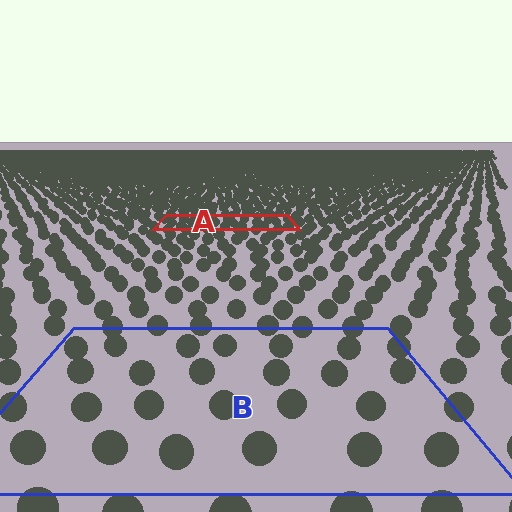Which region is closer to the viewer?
Region B is closer. The texture elements there are larger and more spread out.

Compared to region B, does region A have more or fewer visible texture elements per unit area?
Region A has more texture elements per unit area — they are packed more densely because it is farther away.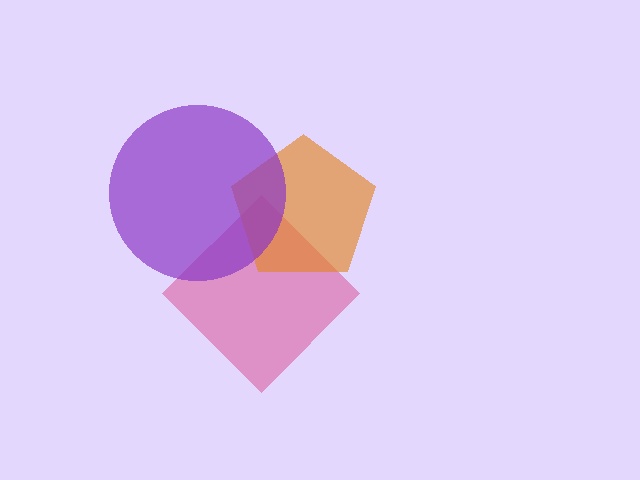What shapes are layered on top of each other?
The layered shapes are: a pink diamond, an orange pentagon, a purple circle.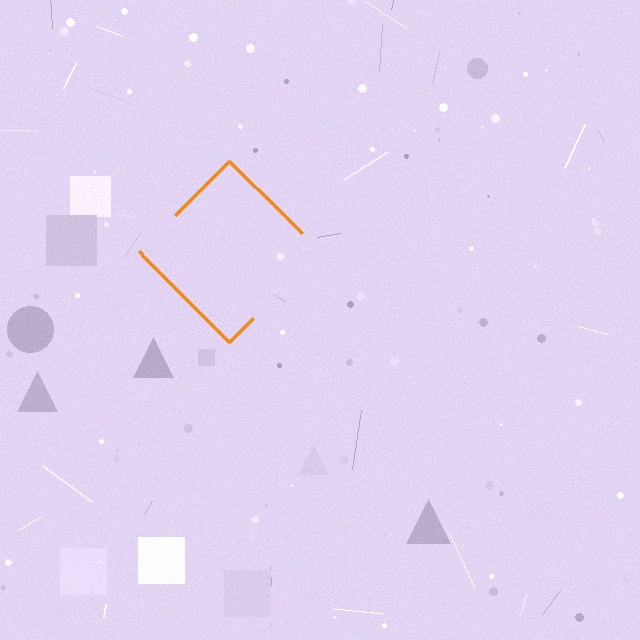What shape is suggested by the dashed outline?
The dashed outline suggests a diamond.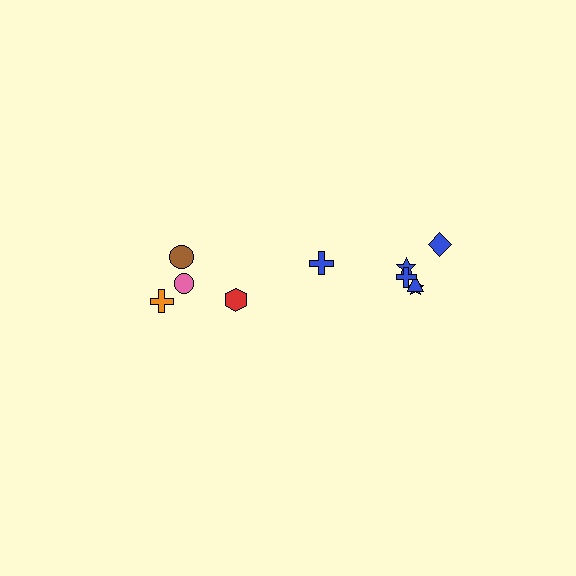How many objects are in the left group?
There are 4 objects.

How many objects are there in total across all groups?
There are 10 objects.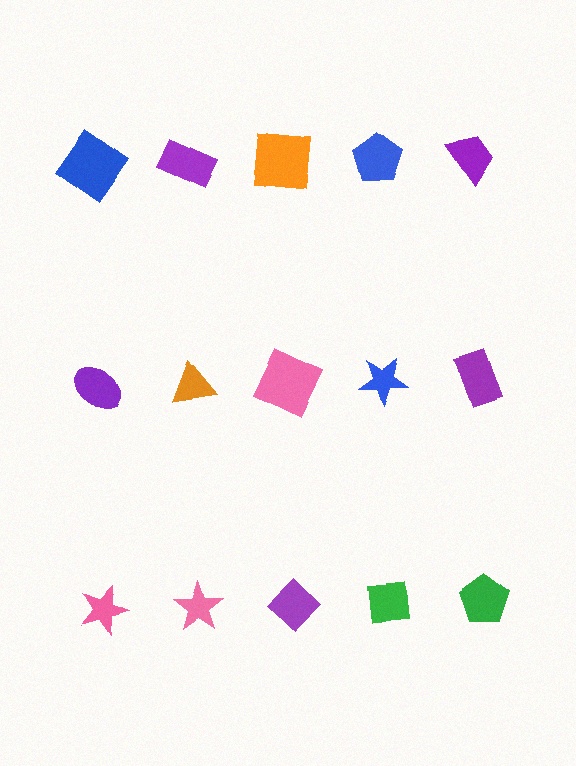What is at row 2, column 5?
A purple rectangle.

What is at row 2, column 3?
A pink square.